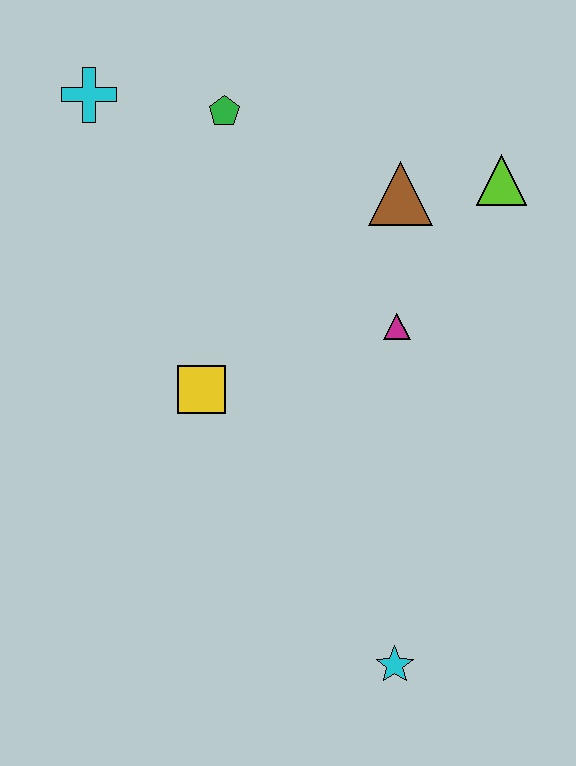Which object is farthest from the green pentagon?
The cyan star is farthest from the green pentagon.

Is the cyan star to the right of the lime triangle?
No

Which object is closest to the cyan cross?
The green pentagon is closest to the cyan cross.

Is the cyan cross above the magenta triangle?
Yes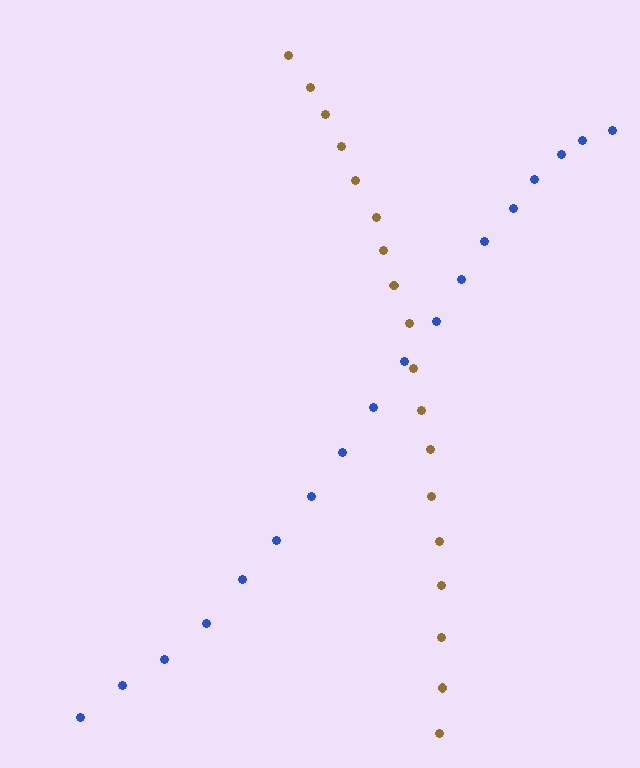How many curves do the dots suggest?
There are 2 distinct paths.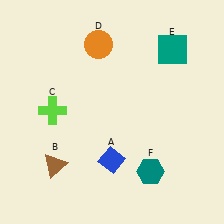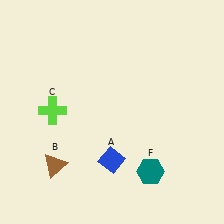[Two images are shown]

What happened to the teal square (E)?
The teal square (E) was removed in Image 2. It was in the top-right area of Image 1.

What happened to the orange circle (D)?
The orange circle (D) was removed in Image 2. It was in the top-left area of Image 1.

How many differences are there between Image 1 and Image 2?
There are 2 differences between the two images.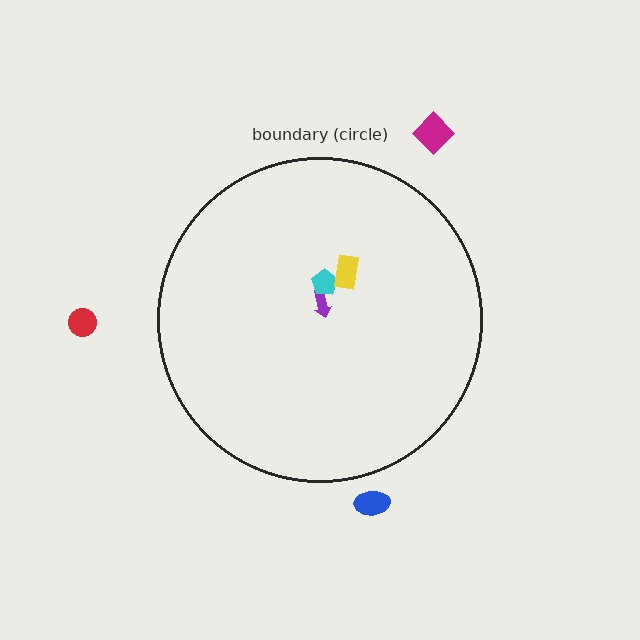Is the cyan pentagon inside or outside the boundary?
Inside.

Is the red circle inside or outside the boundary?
Outside.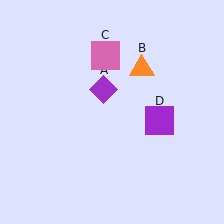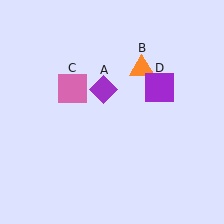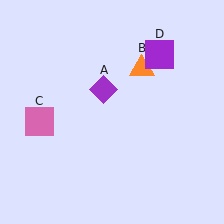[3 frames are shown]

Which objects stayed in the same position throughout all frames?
Purple diamond (object A) and orange triangle (object B) remained stationary.